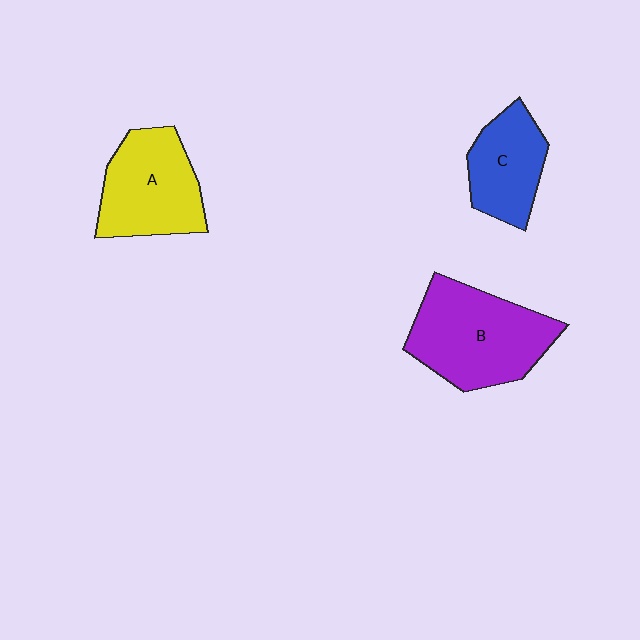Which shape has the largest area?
Shape B (purple).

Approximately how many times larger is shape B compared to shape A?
Approximately 1.2 times.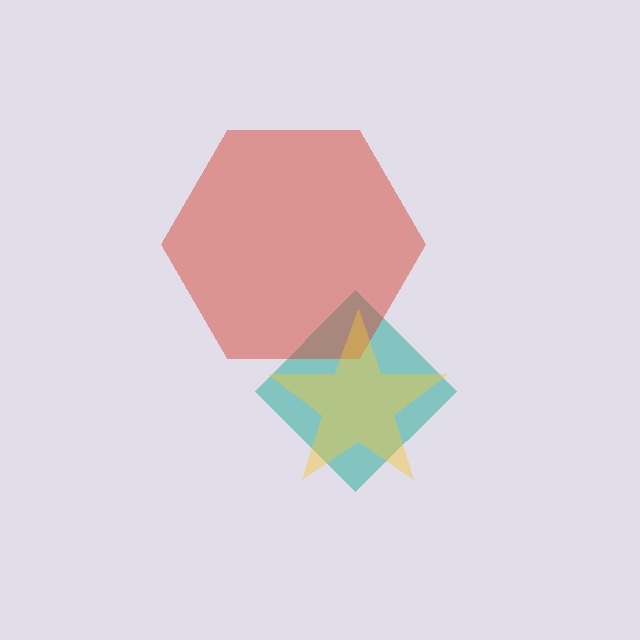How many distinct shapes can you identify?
There are 3 distinct shapes: a teal diamond, a red hexagon, a yellow star.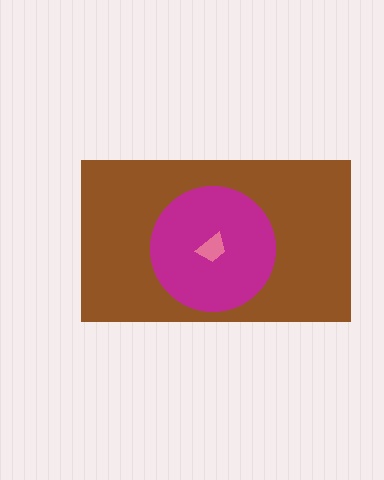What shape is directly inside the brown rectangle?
The magenta circle.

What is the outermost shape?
The brown rectangle.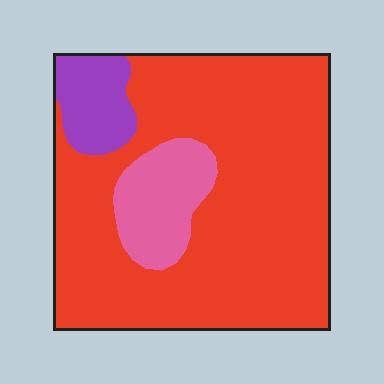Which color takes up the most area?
Red, at roughly 80%.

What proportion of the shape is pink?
Pink covers about 10% of the shape.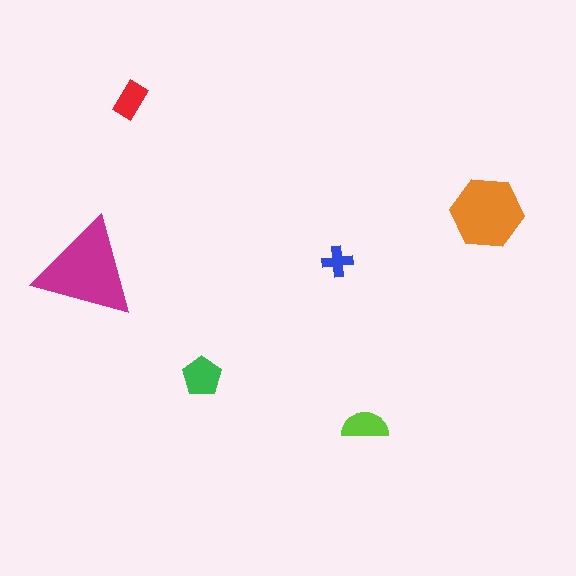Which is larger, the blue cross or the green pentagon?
The green pentagon.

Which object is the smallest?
The blue cross.